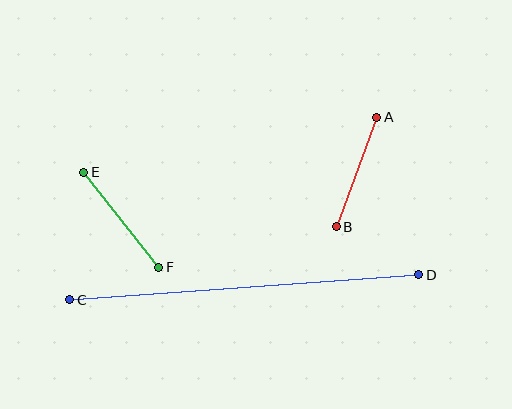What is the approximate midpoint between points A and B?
The midpoint is at approximately (356, 172) pixels.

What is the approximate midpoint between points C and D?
The midpoint is at approximately (244, 287) pixels.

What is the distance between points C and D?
The distance is approximately 350 pixels.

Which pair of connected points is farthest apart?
Points C and D are farthest apart.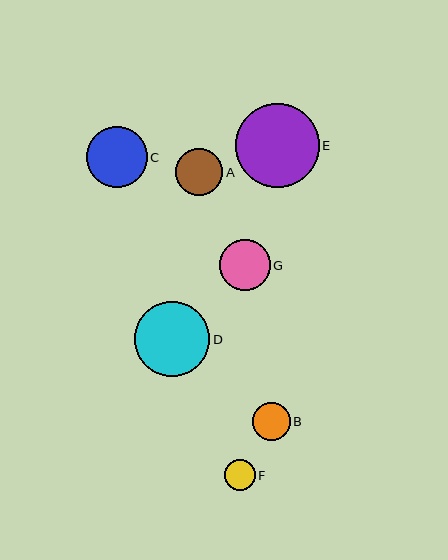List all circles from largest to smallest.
From largest to smallest: E, D, C, G, A, B, F.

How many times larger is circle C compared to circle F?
Circle C is approximately 2.0 times the size of circle F.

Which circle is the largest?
Circle E is the largest with a size of approximately 84 pixels.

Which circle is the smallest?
Circle F is the smallest with a size of approximately 31 pixels.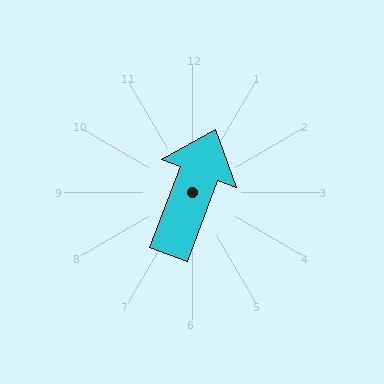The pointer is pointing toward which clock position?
Roughly 1 o'clock.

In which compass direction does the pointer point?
North.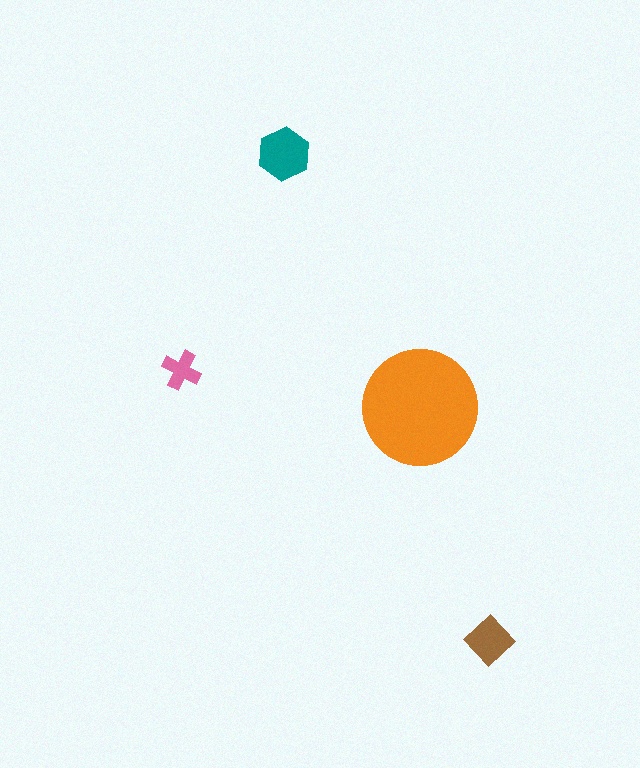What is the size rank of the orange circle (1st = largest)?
1st.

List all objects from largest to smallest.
The orange circle, the teal hexagon, the brown diamond, the pink cross.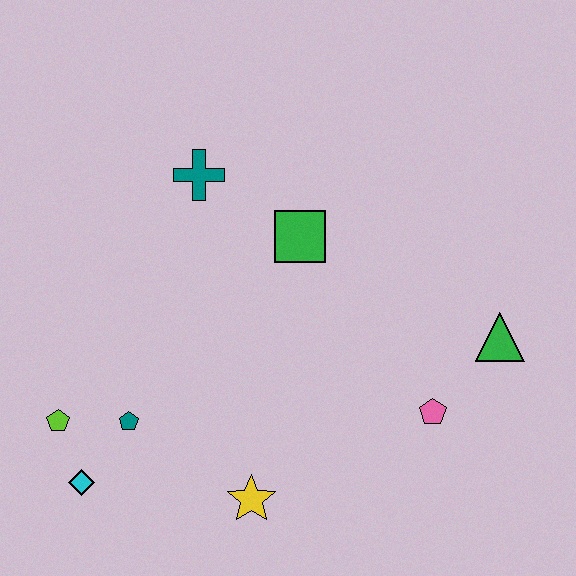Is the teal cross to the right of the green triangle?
No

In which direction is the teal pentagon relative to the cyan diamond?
The teal pentagon is above the cyan diamond.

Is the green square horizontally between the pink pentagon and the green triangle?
No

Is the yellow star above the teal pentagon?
No